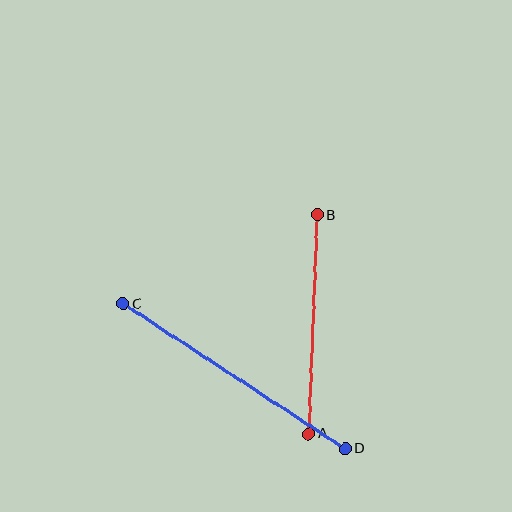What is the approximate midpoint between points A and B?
The midpoint is at approximately (313, 324) pixels.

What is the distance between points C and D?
The distance is approximately 265 pixels.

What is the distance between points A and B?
The distance is approximately 219 pixels.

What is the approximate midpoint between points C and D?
The midpoint is at approximately (234, 376) pixels.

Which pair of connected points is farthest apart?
Points C and D are farthest apart.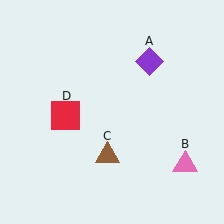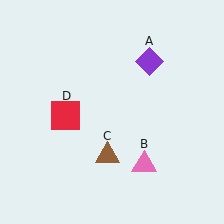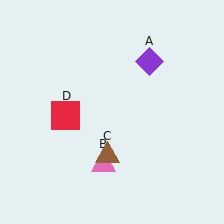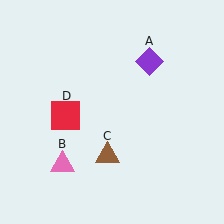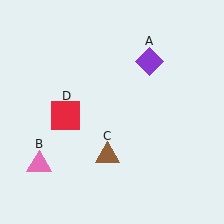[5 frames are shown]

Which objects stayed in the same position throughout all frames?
Purple diamond (object A) and brown triangle (object C) and red square (object D) remained stationary.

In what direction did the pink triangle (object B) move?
The pink triangle (object B) moved left.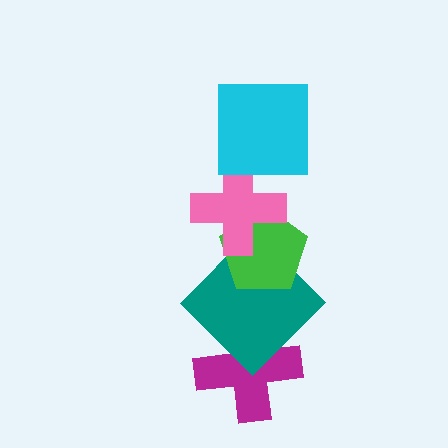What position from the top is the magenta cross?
The magenta cross is 5th from the top.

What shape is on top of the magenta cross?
The teal diamond is on top of the magenta cross.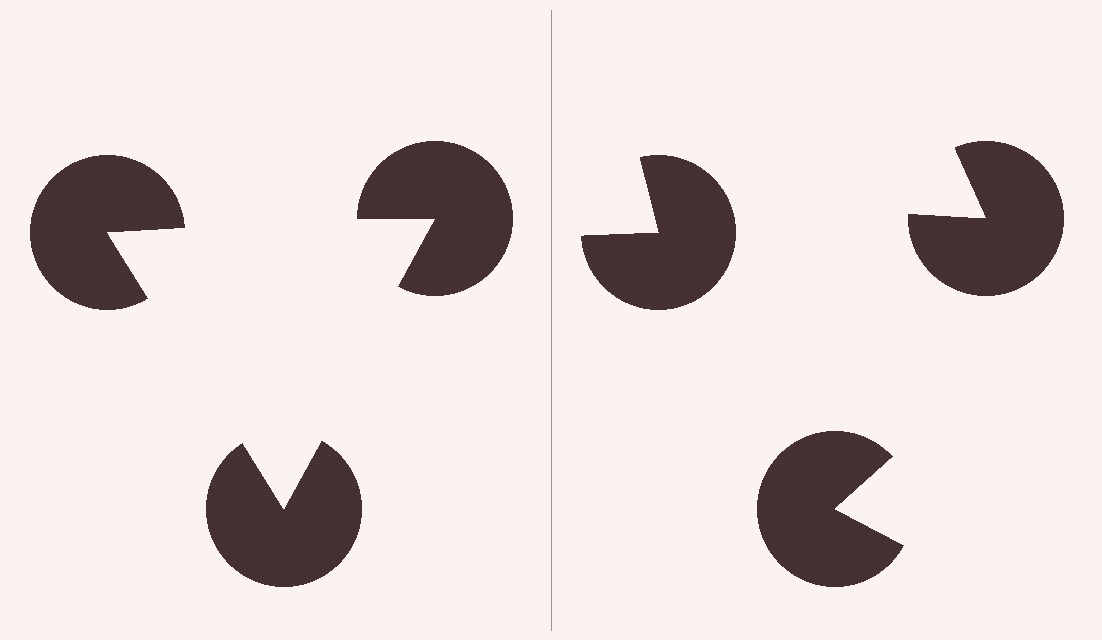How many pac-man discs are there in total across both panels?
6 — 3 on each side.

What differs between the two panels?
The pac-man discs are positioned identically on both sides; only the wedge orientations differ. On the left they align to a triangle; on the right they are misaligned.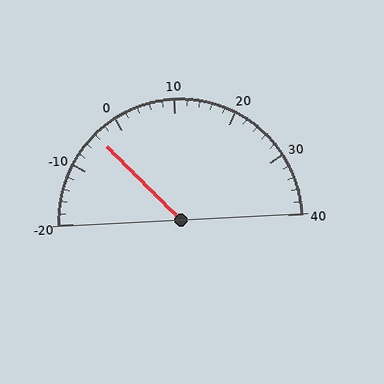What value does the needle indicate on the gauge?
The needle indicates approximately -4.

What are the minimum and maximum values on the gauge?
The gauge ranges from -20 to 40.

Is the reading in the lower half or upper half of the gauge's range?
The reading is in the lower half of the range (-20 to 40).